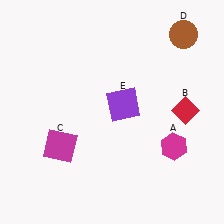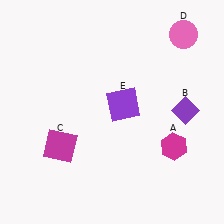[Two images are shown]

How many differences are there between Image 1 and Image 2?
There are 2 differences between the two images.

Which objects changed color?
B changed from red to purple. D changed from brown to pink.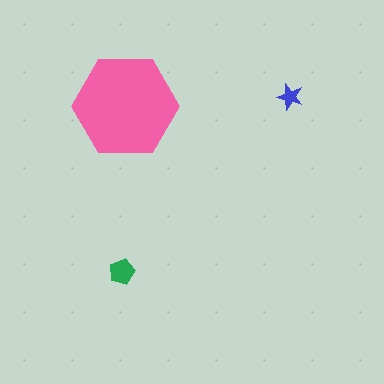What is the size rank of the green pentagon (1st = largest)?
2nd.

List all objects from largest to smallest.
The pink hexagon, the green pentagon, the blue star.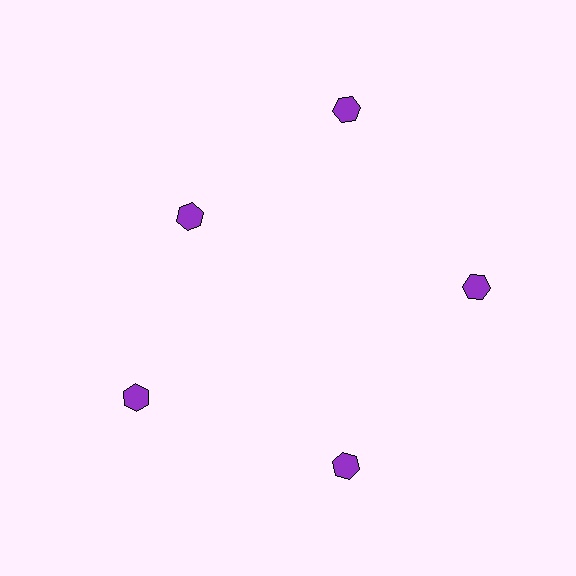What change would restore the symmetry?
The symmetry would be restored by moving it outward, back onto the ring so that all 5 hexagons sit at equal angles and equal distance from the center.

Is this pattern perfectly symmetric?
No. The 5 purple hexagons are arranged in a ring, but one element near the 10 o'clock position is pulled inward toward the center, breaking the 5-fold rotational symmetry.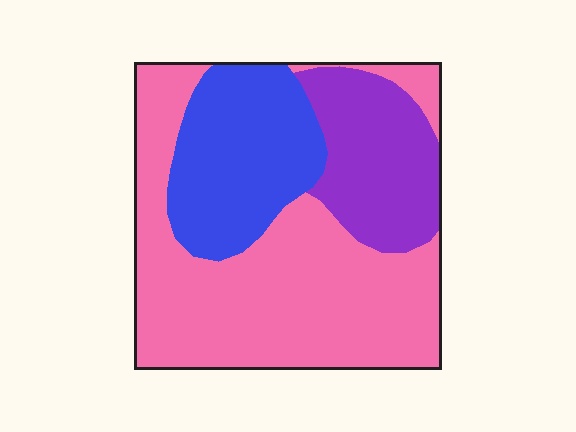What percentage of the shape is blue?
Blue covers 25% of the shape.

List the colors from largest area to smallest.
From largest to smallest: pink, blue, purple.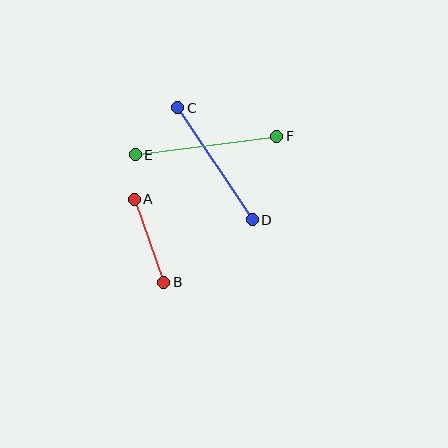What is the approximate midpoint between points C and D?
The midpoint is at approximately (215, 164) pixels.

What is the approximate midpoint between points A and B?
The midpoint is at approximately (149, 241) pixels.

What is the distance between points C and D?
The distance is approximately 135 pixels.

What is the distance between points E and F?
The distance is approximately 143 pixels.